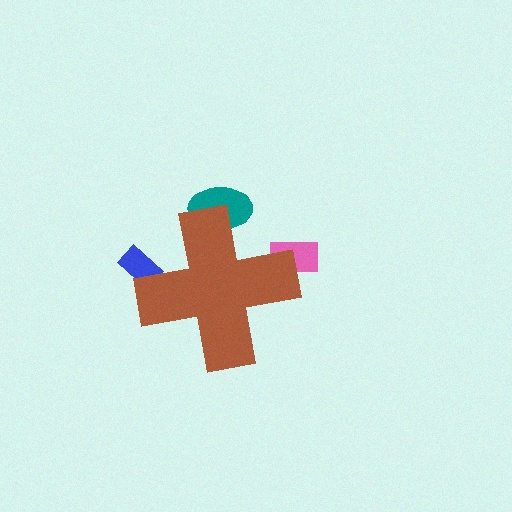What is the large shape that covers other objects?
A brown cross.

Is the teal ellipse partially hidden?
Yes, the teal ellipse is partially hidden behind the brown cross.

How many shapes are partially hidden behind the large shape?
3 shapes are partially hidden.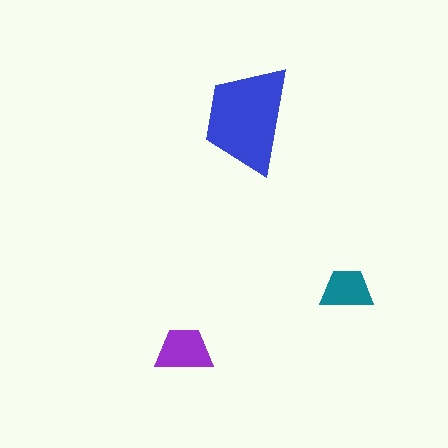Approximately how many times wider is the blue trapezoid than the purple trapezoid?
About 2 times wider.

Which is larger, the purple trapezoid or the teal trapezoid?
The purple one.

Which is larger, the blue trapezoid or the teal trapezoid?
The blue one.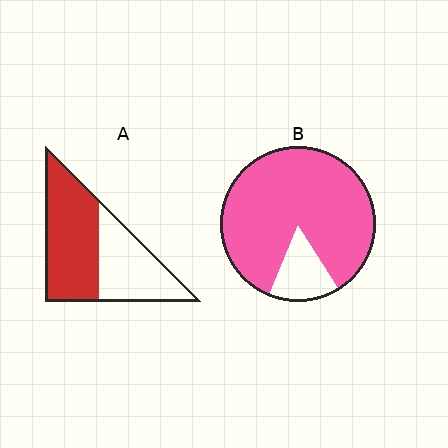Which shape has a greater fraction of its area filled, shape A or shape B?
Shape B.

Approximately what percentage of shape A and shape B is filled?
A is approximately 55% and B is approximately 85%.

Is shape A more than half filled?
Yes.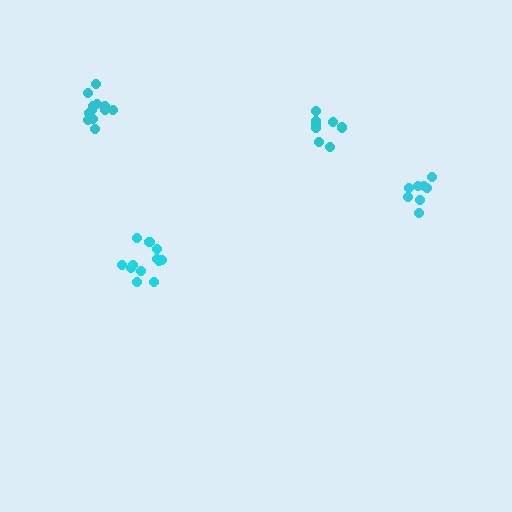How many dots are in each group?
Group 1: 12 dots, Group 2: 8 dots, Group 3: 8 dots, Group 4: 12 dots (40 total).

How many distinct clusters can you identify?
There are 4 distinct clusters.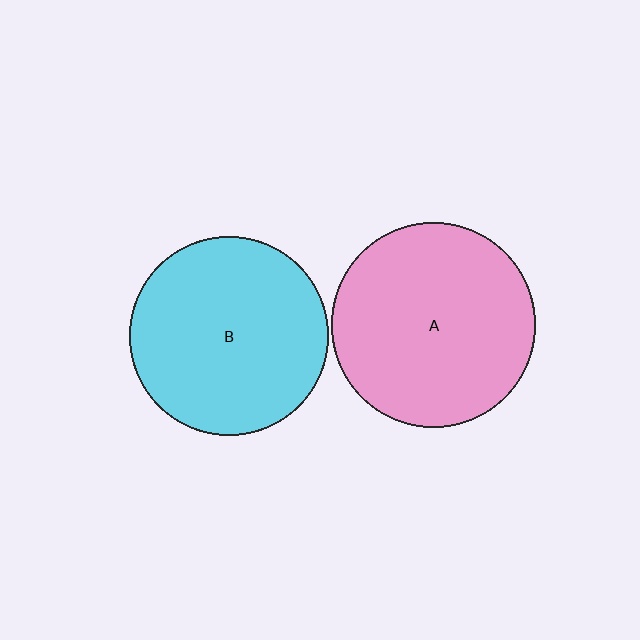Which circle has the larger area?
Circle A (pink).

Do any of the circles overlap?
No, none of the circles overlap.